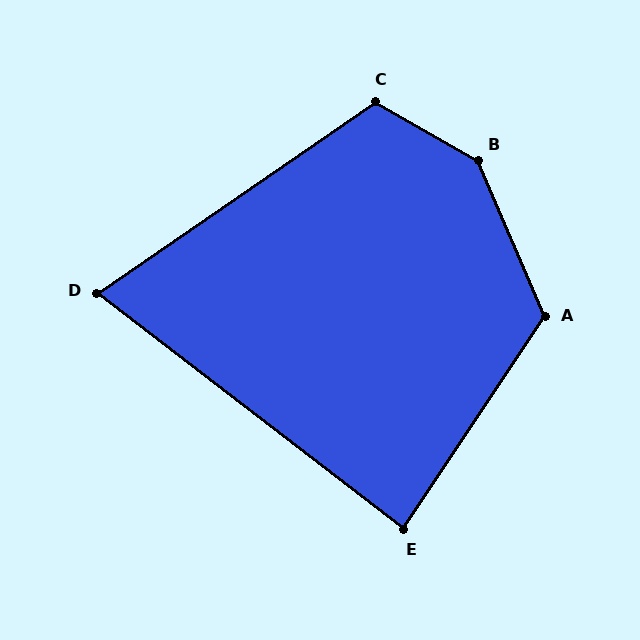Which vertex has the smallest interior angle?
D, at approximately 72 degrees.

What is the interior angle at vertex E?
Approximately 86 degrees (approximately right).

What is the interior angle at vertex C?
Approximately 116 degrees (obtuse).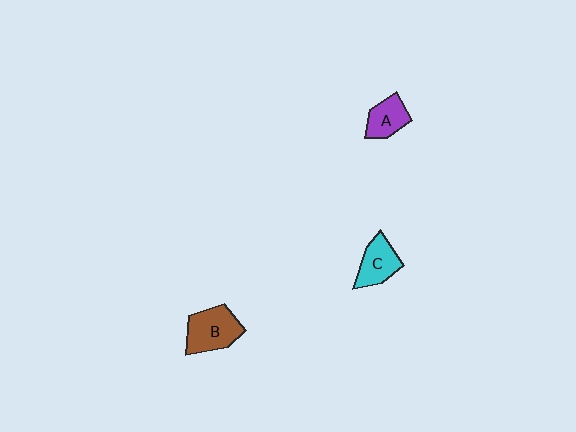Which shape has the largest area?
Shape B (brown).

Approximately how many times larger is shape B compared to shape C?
Approximately 1.3 times.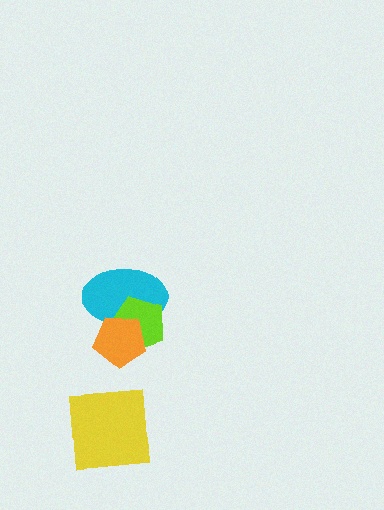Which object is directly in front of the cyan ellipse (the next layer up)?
The lime pentagon is directly in front of the cyan ellipse.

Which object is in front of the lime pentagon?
The orange pentagon is in front of the lime pentagon.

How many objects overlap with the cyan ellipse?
2 objects overlap with the cyan ellipse.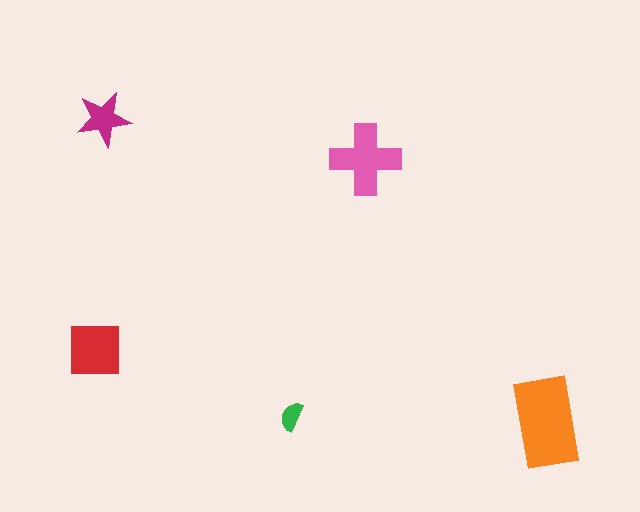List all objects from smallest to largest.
The green semicircle, the magenta star, the red square, the pink cross, the orange rectangle.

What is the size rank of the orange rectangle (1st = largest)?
1st.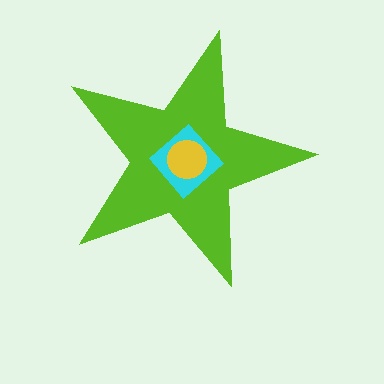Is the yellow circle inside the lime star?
Yes.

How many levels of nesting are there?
3.